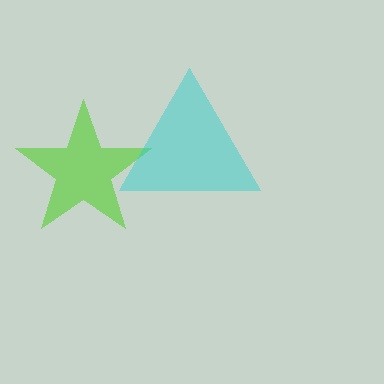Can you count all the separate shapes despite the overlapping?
Yes, there are 2 separate shapes.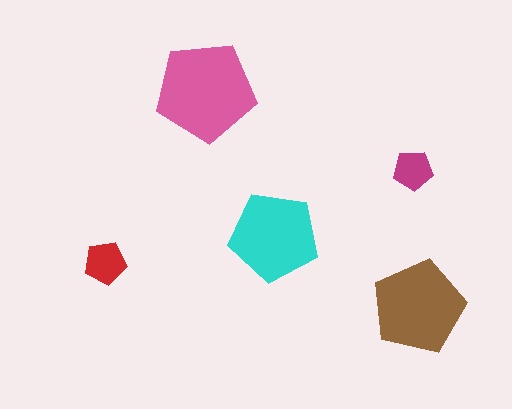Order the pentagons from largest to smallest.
the pink one, the brown one, the cyan one, the red one, the magenta one.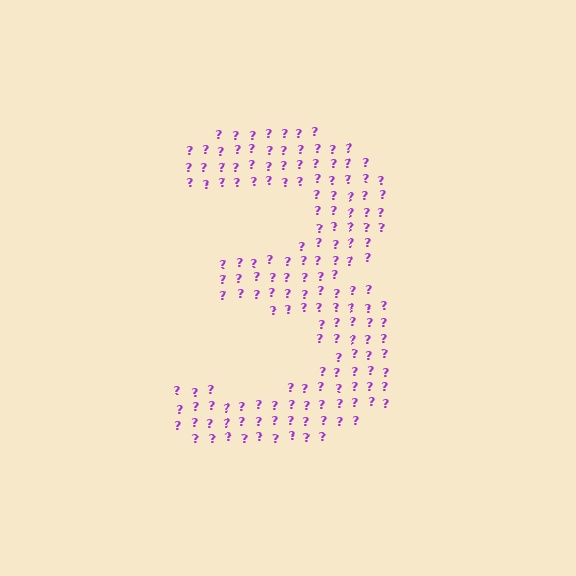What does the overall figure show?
The overall figure shows the digit 3.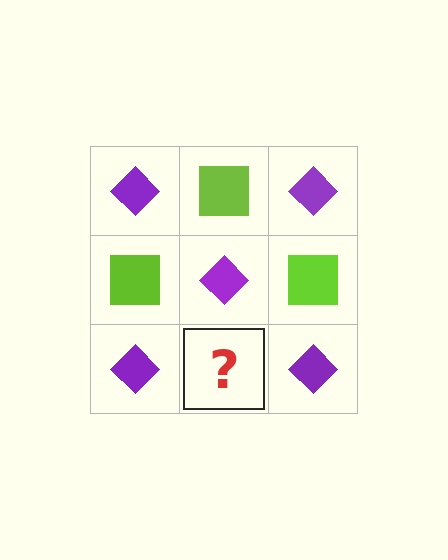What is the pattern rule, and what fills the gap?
The rule is that it alternates purple diamond and lime square in a checkerboard pattern. The gap should be filled with a lime square.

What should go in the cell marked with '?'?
The missing cell should contain a lime square.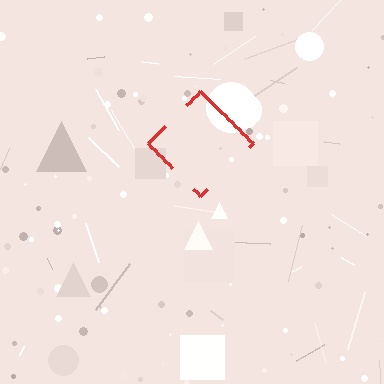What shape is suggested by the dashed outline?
The dashed outline suggests a diamond.